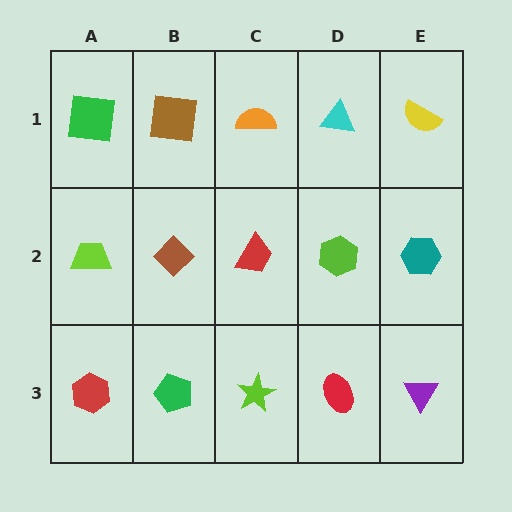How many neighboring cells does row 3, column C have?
3.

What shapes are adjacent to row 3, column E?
A teal hexagon (row 2, column E), a red ellipse (row 3, column D).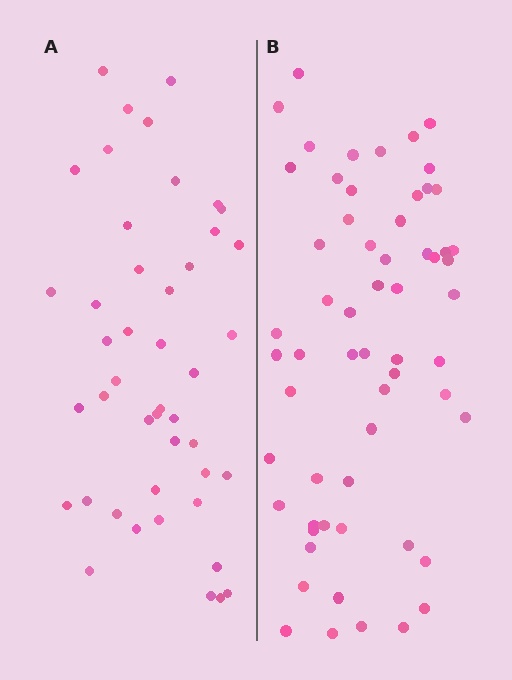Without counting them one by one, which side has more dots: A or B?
Region B (the right region) has more dots.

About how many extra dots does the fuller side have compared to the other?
Region B has approximately 15 more dots than region A.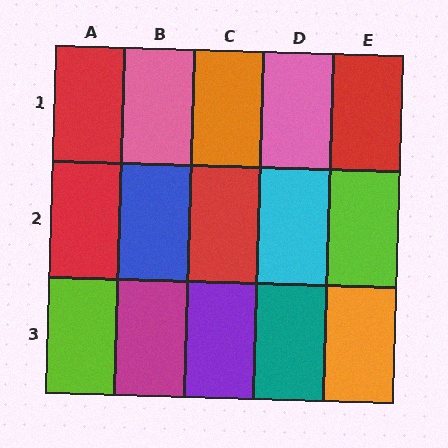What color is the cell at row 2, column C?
Red.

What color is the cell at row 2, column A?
Red.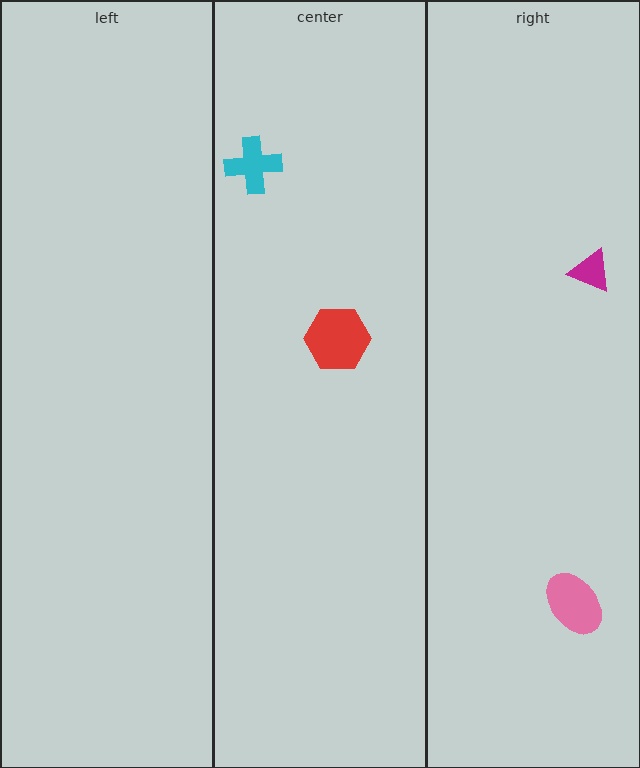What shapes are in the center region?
The red hexagon, the cyan cross.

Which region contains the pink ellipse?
The right region.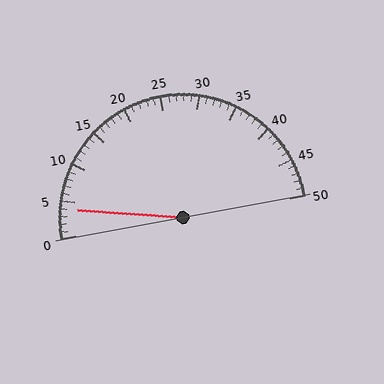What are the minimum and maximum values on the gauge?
The gauge ranges from 0 to 50.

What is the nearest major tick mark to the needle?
The nearest major tick mark is 5.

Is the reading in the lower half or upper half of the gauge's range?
The reading is in the lower half of the range (0 to 50).